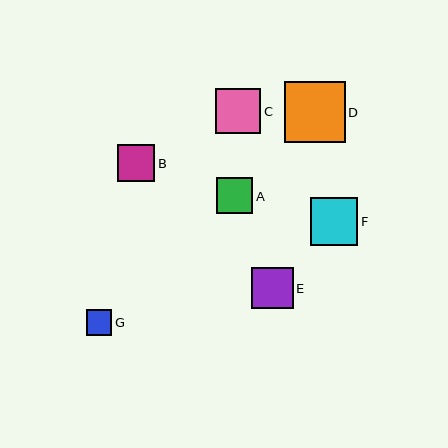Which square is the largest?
Square D is the largest with a size of approximately 61 pixels.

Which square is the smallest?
Square G is the smallest with a size of approximately 25 pixels.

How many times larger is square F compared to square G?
Square F is approximately 1.9 times the size of square G.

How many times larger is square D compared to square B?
Square D is approximately 1.6 times the size of square B.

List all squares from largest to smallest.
From largest to smallest: D, F, C, E, B, A, G.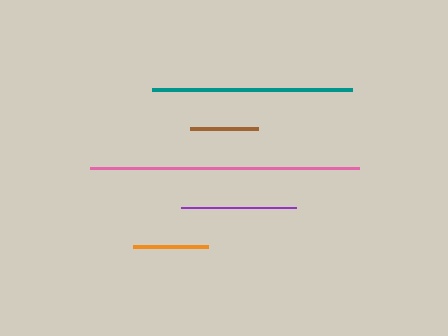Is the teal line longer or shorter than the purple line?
The teal line is longer than the purple line.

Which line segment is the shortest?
The brown line is the shortest at approximately 68 pixels.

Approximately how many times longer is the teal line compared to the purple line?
The teal line is approximately 1.7 times the length of the purple line.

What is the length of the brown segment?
The brown segment is approximately 68 pixels long.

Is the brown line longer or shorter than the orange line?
The orange line is longer than the brown line.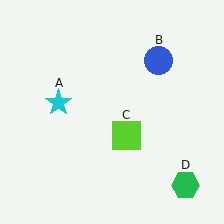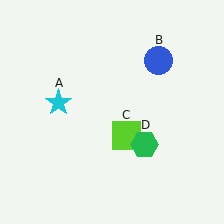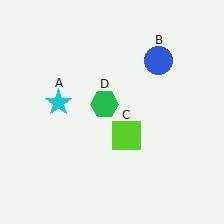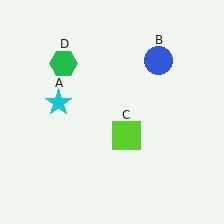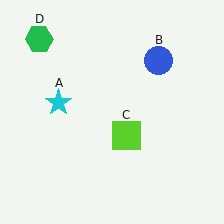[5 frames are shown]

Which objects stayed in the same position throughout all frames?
Cyan star (object A) and blue circle (object B) and lime square (object C) remained stationary.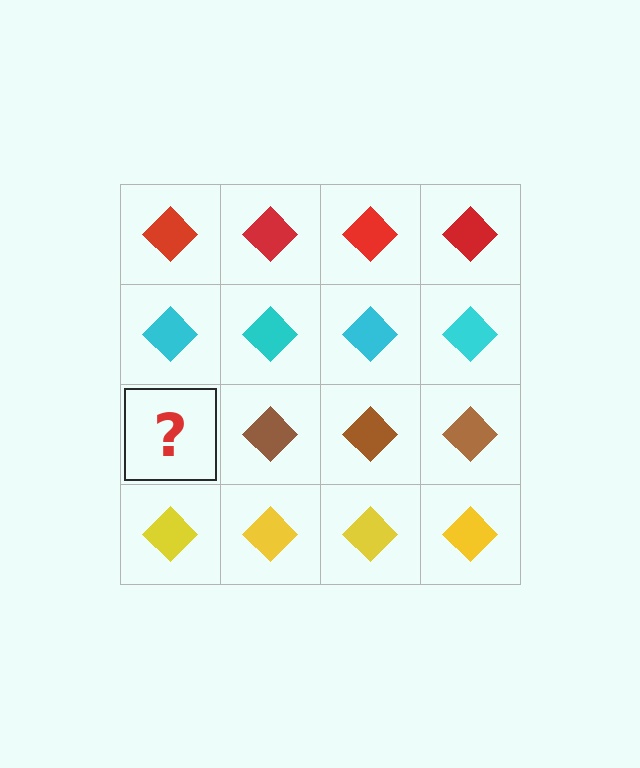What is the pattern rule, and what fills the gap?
The rule is that each row has a consistent color. The gap should be filled with a brown diamond.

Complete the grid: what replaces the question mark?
The question mark should be replaced with a brown diamond.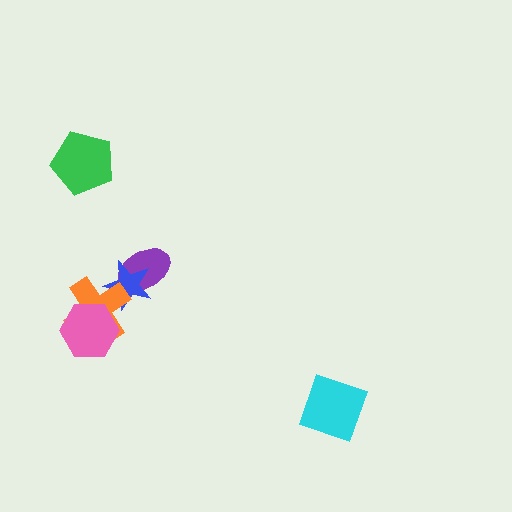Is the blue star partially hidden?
Yes, it is partially covered by another shape.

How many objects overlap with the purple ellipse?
1 object overlaps with the purple ellipse.